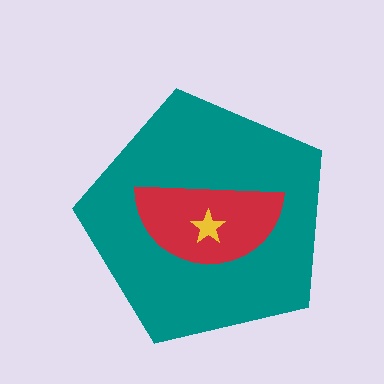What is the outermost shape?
The teal pentagon.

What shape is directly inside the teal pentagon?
The red semicircle.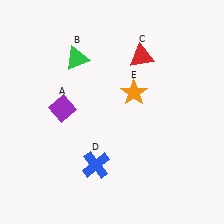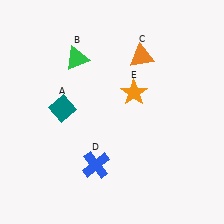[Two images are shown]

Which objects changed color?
A changed from purple to teal. C changed from red to orange.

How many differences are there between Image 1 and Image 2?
There are 2 differences between the two images.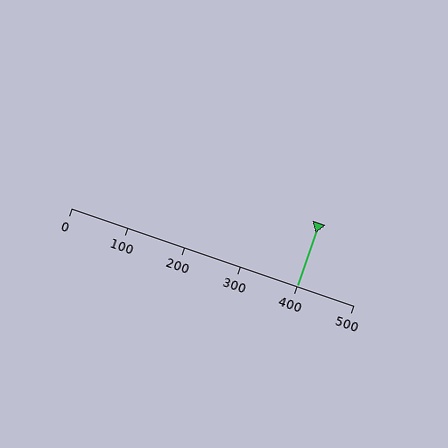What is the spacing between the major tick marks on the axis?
The major ticks are spaced 100 apart.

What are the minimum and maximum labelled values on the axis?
The axis runs from 0 to 500.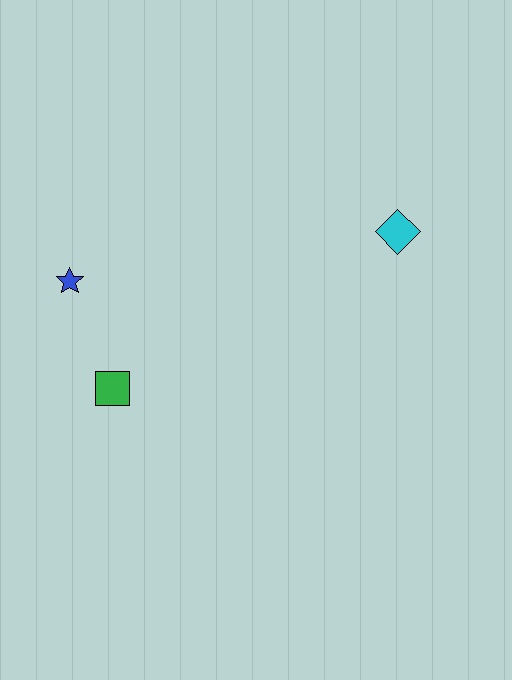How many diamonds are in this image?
There is 1 diamond.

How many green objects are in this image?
There is 1 green object.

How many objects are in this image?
There are 3 objects.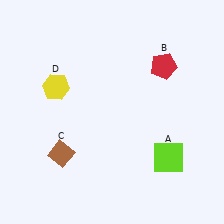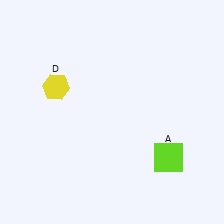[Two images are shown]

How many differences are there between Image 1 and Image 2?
There are 2 differences between the two images.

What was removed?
The brown diamond (C), the red pentagon (B) were removed in Image 2.